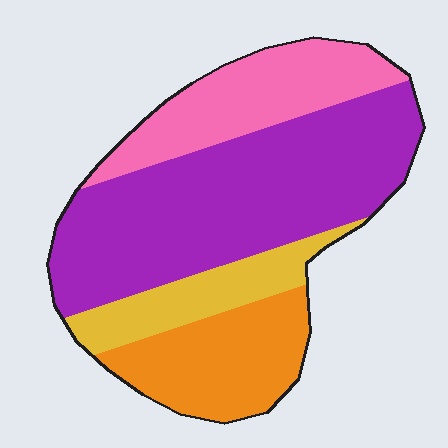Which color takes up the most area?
Purple, at roughly 50%.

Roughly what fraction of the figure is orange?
Orange covers roughly 20% of the figure.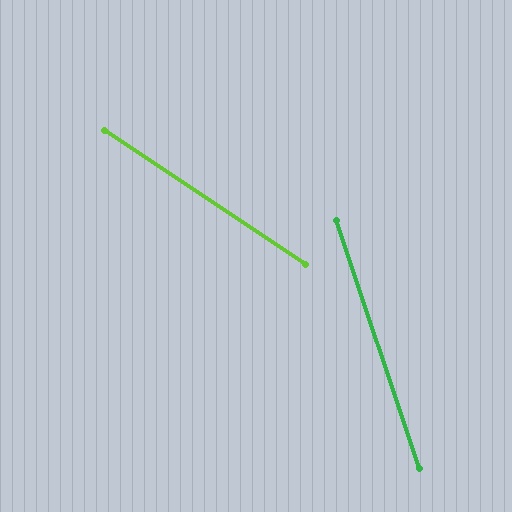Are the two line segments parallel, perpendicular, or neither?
Neither parallel nor perpendicular — they differ by about 38°.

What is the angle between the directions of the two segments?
Approximately 38 degrees.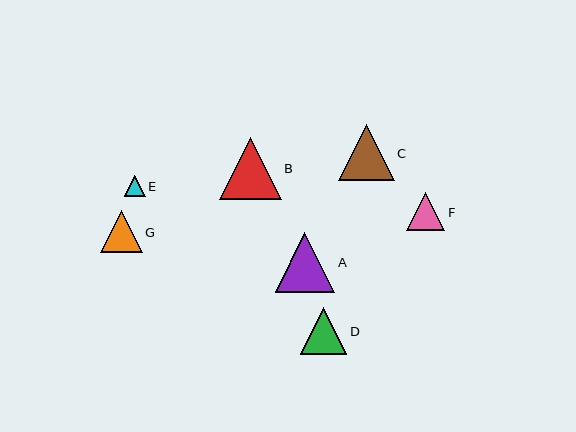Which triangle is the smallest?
Triangle E is the smallest with a size of approximately 21 pixels.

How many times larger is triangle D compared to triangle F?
Triangle D is approximately 1.2 times the size of triangle F.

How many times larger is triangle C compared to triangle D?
Triangle C is approximately 1.2 times the size of triangle D.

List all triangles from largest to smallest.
From largest to smallest: B, A, C, D, G, F, E.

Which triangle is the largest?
Triangle B is the largest with a size of approximately 61 pixels.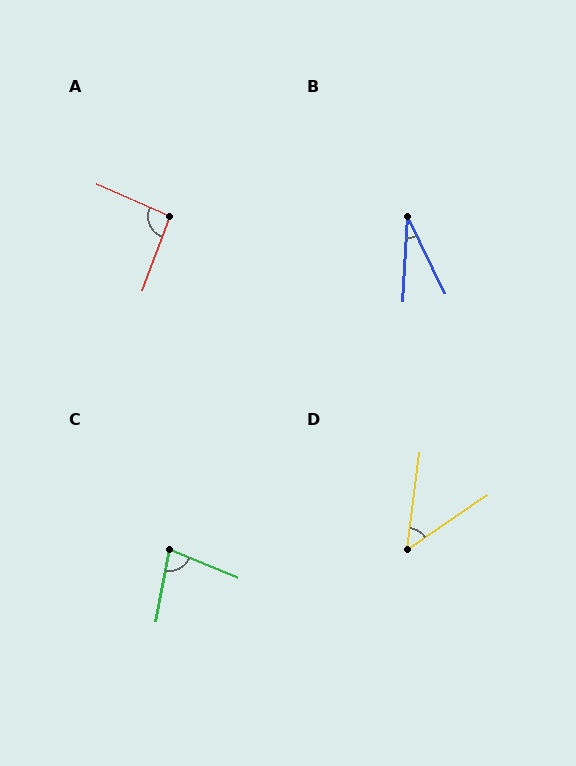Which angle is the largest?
A, at approximately 94 degrees.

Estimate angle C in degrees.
Approximately 79 degrees.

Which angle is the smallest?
B, at approximately 29 degrees.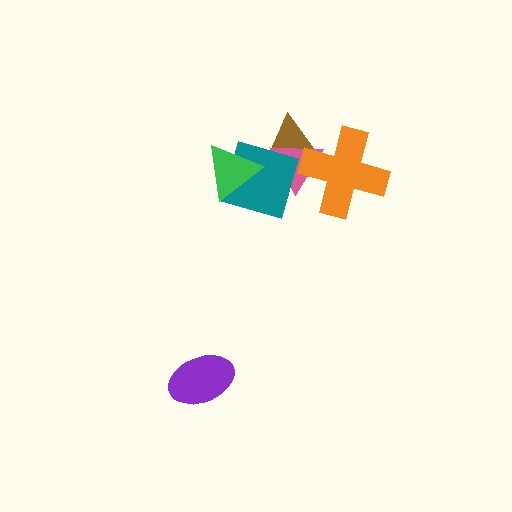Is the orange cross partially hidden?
No, no other shape covers it.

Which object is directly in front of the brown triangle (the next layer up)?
The pink triangle is directly in front of the brown triangle.